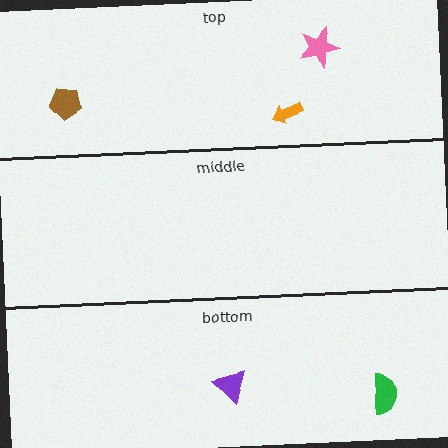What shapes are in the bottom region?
The purple triangle, the green semicircle.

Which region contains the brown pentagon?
The top region.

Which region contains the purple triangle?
The bottom region.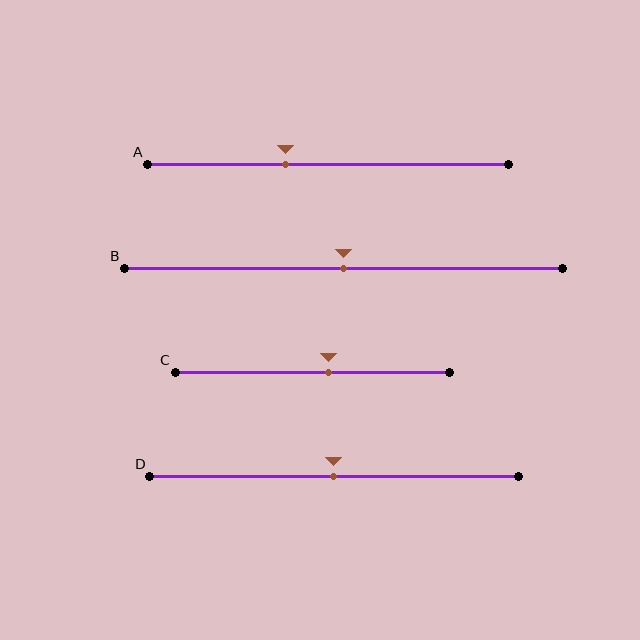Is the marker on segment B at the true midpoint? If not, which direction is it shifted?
Yes, the marker on segment B is at the true midpoint.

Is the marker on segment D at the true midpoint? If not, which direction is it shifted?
Yes, the marker on segment D is at the true midpoint.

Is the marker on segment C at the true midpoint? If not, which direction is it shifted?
No, the marker on segment C is shifted to the right by about 6% of the segment length.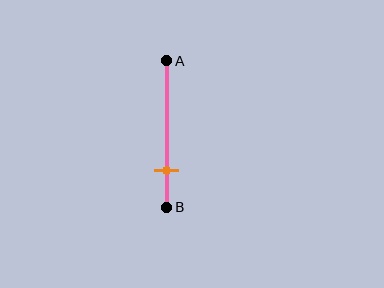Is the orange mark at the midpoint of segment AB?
No, the mark is at about 75% from A, not at the 50% midpoint.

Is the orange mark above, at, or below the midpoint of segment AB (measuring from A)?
The orange mark is below the midpoint of segment AB.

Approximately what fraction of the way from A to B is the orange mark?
The orange mark is approximately 75% of the way from A to B.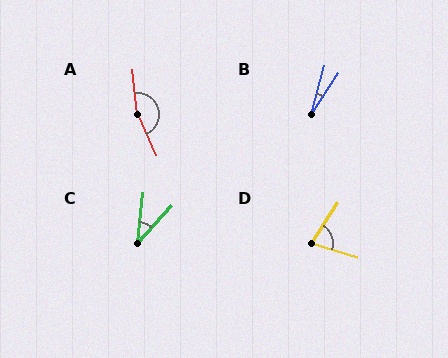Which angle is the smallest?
B, at approximately 18 degrees.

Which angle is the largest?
A, at approximately 161 degrees.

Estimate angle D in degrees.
Approximately 73 degrees.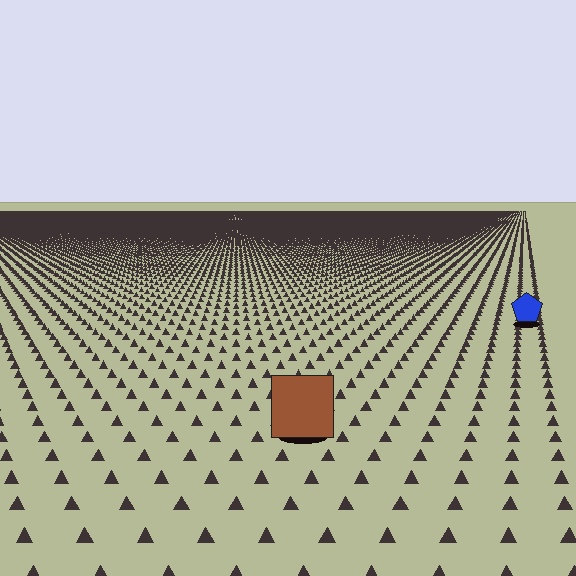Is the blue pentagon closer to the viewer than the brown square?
No. The brown square is closer — you can tell from the texture gradient: the ground texture is coarser near it.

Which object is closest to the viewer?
The brown square is closest. The texture marks near it are larger and more spread out.